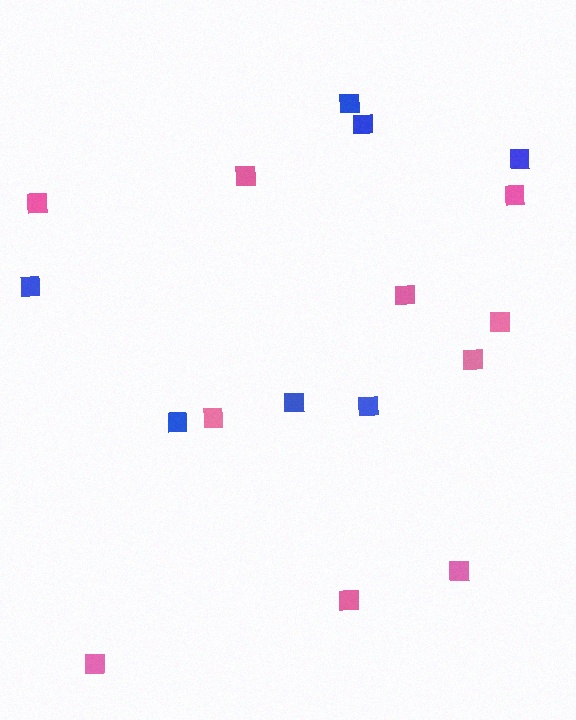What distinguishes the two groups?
There are 2 groups: one group of blue squares (7) and one group of pink squares (10).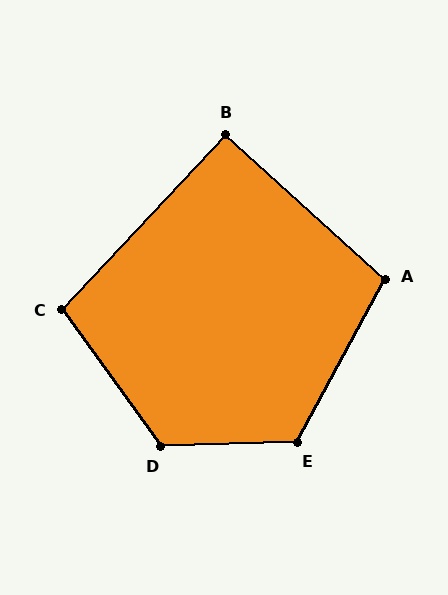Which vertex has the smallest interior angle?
B, at approximately 91 degrees.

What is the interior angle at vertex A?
Approximately 104 degrees (obtuse).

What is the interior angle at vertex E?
Approximately 120 degrees (obtuse).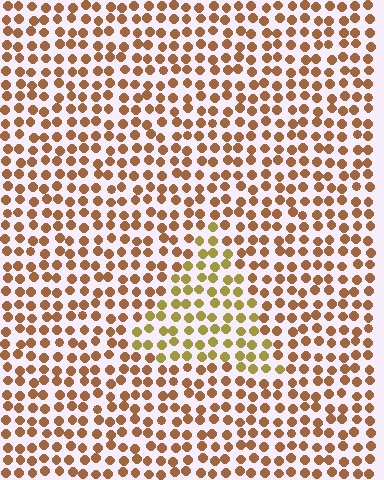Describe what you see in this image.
The image is filled with small brown elements in a uniform arrangement. A triangle-shaped region is visible where the elements are tinted to a slightly different hue, forming a subtle color boundary.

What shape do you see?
I see a triangle.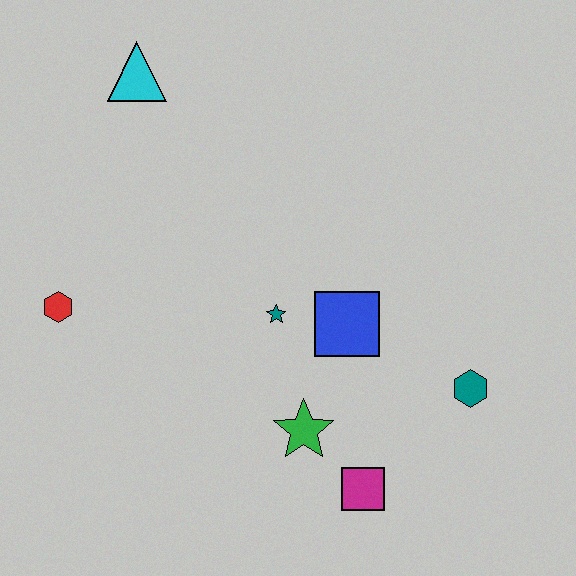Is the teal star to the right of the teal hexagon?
No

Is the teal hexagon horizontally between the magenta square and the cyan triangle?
No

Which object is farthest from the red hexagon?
The teal hexagon is farthest from the red hexagon.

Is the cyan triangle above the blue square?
Yes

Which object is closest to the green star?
The magenta square is closest to the green star.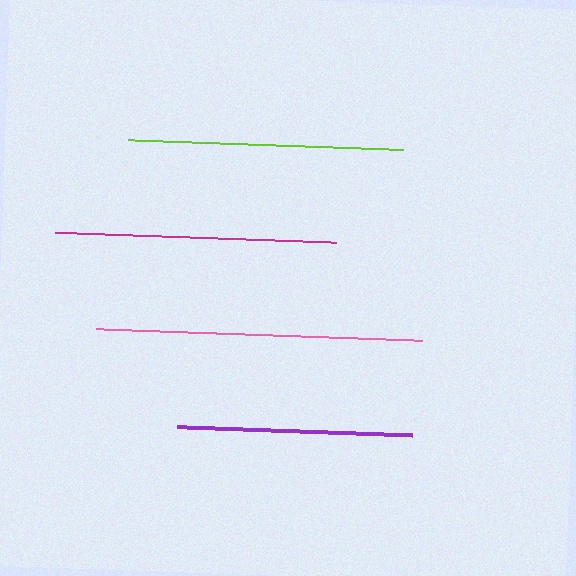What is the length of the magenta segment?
The magenta segment is approximately 281 pixels long.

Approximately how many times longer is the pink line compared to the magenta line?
The pink line is approximately 1.2 times the length of the magenta line.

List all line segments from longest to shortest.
From longest to shortest: pink, magenta, lime, purple.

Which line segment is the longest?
The pink line is the longest at approximately 326 pixels.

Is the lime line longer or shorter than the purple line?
The lime line is longer than the purple line.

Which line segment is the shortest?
The purple line is the shortest at approximately 234 pixels.